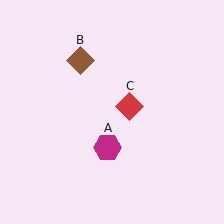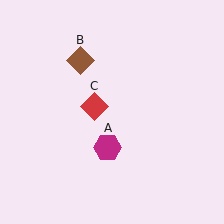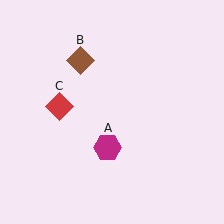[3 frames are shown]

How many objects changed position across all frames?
1 object changed position: red diamond (object C).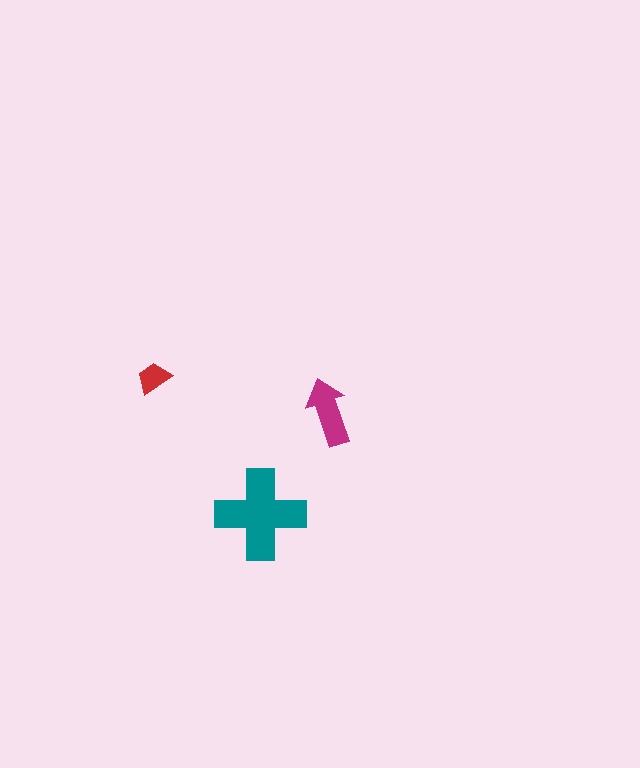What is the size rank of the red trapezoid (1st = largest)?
3rd.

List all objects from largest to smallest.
The teal cross, the magenta arrow, the red trapezoid.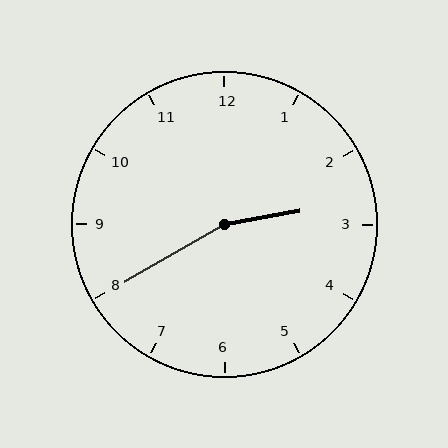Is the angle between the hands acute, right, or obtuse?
It is obtuse.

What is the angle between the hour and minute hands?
Approximately 160 degrees.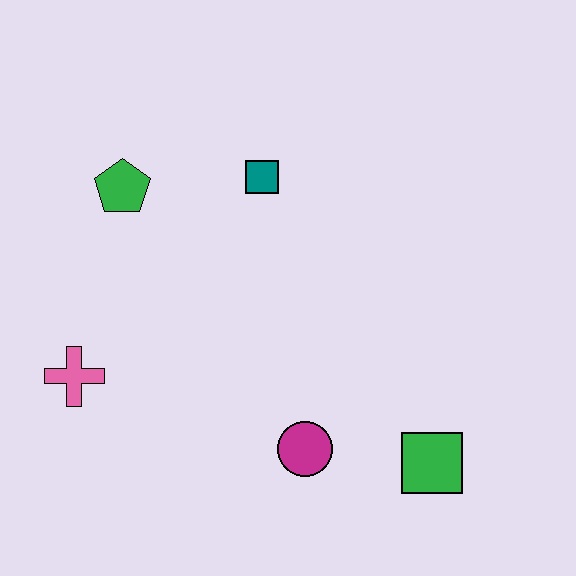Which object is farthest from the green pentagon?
The green square is farthest from the green pentagon.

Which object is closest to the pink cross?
The green pentagon is closest to the pink cross.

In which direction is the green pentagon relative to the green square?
The green pentagon is to the left of the green square.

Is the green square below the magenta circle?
Yes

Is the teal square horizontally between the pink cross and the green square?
Yes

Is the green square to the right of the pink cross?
Yes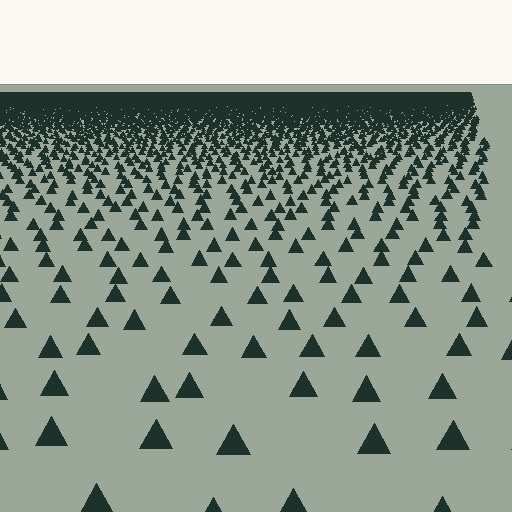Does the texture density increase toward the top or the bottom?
Density increases toward the top.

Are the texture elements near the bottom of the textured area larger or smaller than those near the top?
Larger. Near the bottom, elements are closer to the viewer and appear at a bigger on-screen size.